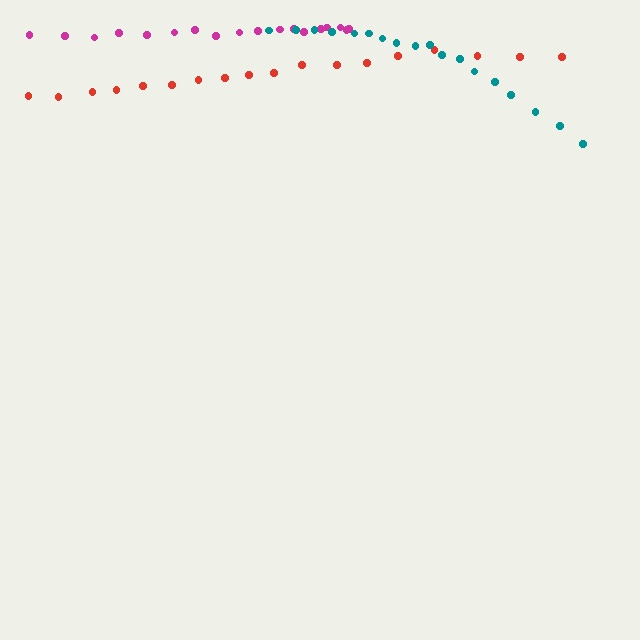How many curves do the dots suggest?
There are 3 distinct paths.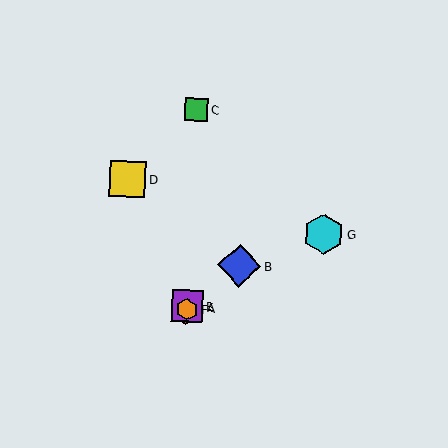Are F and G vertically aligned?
No, F is at x≈187 and G is at x≈324.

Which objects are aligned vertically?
Objects A, C, E, F are aligned vertically.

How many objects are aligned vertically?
4 objects (A, C, E, F) are aligned vertically.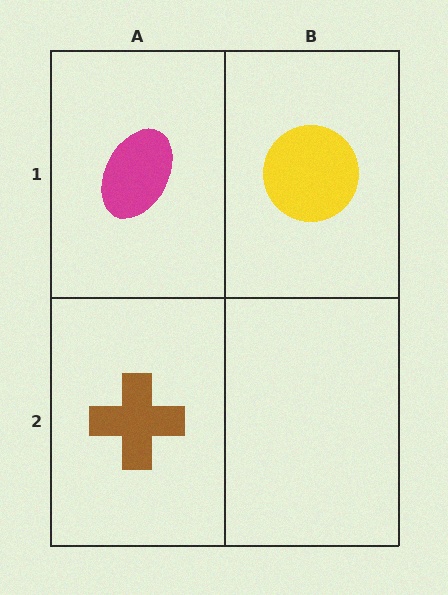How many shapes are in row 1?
2 shapes.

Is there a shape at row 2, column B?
No, that cell is empty.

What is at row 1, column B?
A yellow circle.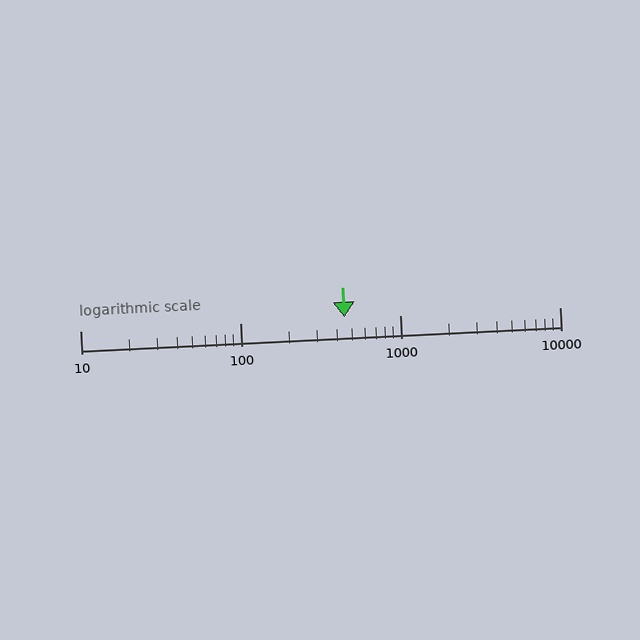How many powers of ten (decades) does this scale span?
The scale spans 3 decades, from 10 to 10000.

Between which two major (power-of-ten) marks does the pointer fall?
The pointer is between 100 and 1000.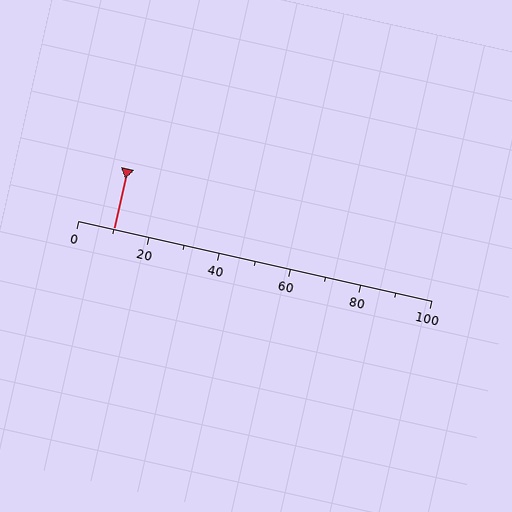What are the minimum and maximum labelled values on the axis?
The axis runs from 0 to 100.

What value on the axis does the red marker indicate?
The marker indicates approximately 10.